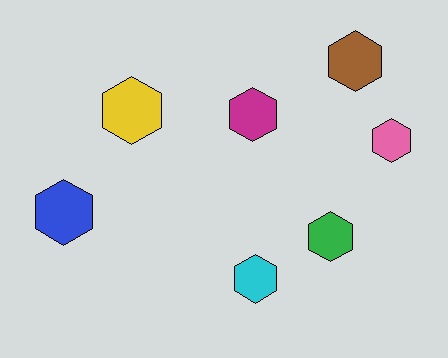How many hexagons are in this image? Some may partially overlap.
There are 7 hexagons.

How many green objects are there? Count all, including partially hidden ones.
There is 1 green object.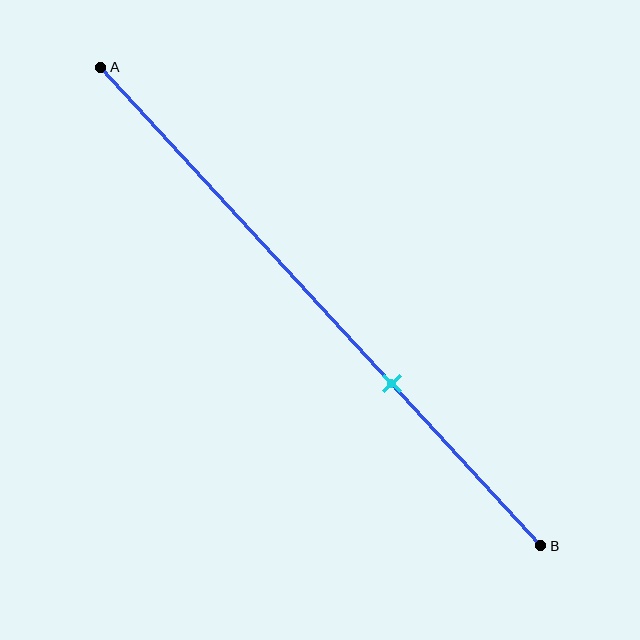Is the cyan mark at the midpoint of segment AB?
No, the mark is at about 65% from A, not at the 50% midpoint.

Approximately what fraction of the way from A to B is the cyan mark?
The cyan mark is approximately 65% of the way from A to B.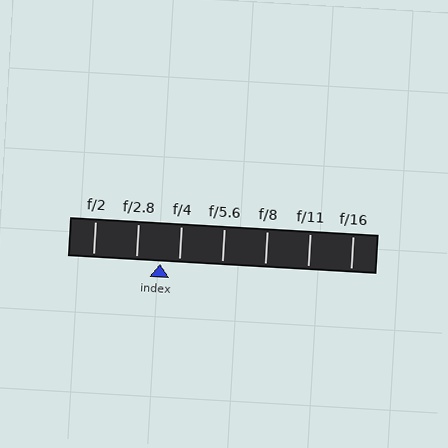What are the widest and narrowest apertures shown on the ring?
The widest aperture shown is f/2 and the narrowest is f/16.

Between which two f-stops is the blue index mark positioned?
The index mark is between f/2.8 and f/4.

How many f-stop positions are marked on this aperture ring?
There are 7 f-stop positions marked.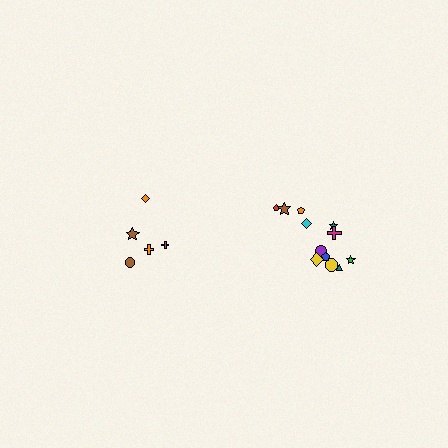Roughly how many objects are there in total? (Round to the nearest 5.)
Roughly 15 objects in total.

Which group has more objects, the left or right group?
The right group.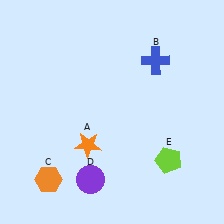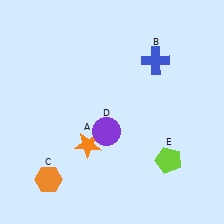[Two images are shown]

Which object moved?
The purple circle (D) moved up.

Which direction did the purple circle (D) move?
The purple circle (D) moved up.